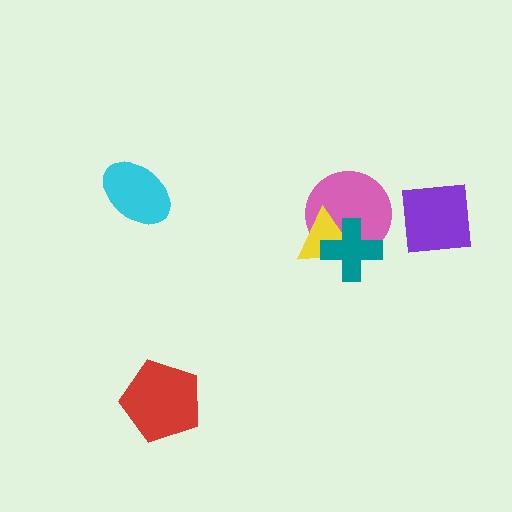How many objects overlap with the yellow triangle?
2 objects overlap with the yellow triangle.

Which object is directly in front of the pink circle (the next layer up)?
The yellow triangle is directly in front of the pink circle.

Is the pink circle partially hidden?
Yes, it is partially covered by another shape.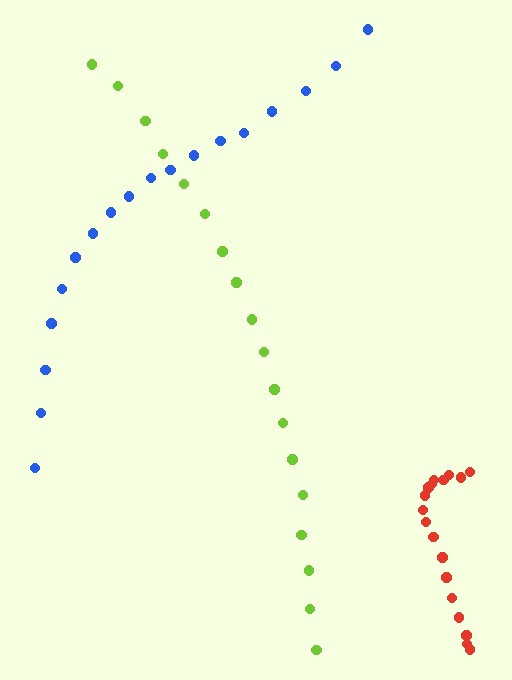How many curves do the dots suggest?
There are 3 distinct paths.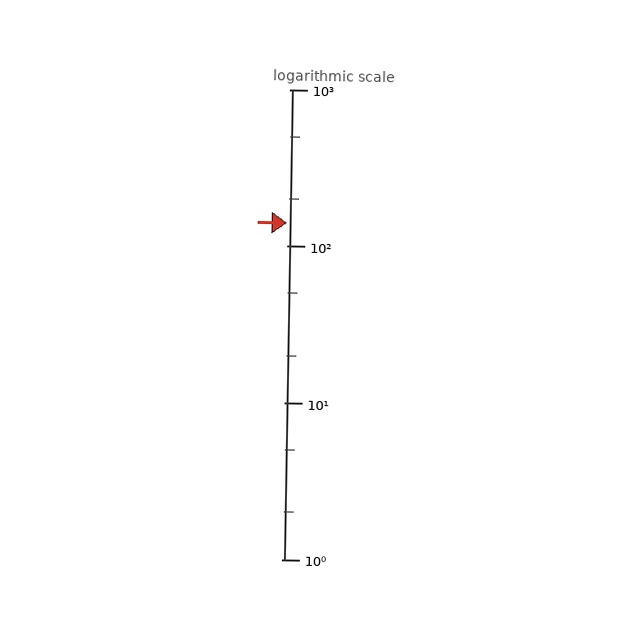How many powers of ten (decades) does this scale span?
The scale spans 3 decades, from 1 to 1000.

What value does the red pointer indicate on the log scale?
The pointer indicates approximately 140.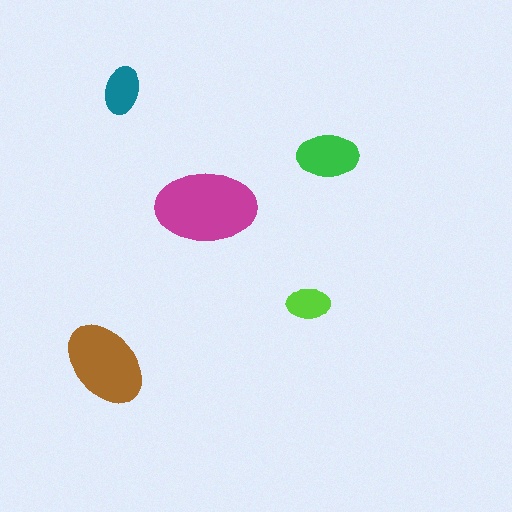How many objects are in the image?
There are 5 objects in the image.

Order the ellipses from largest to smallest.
the magenta one, the brown one, the green one, the teal one, the lime one.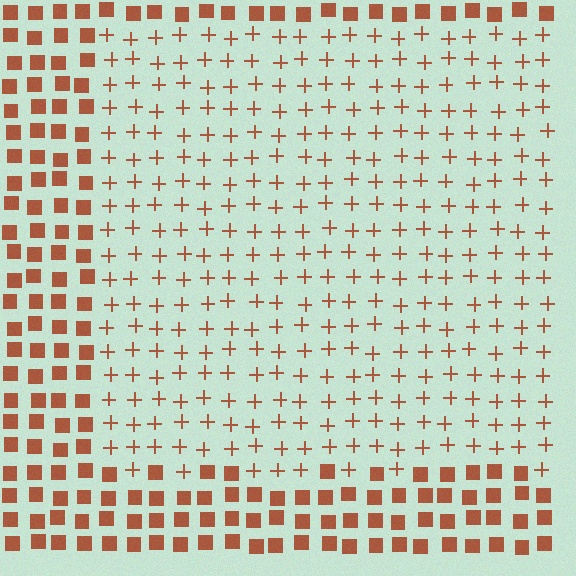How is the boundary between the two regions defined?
The boundary is defined by a change in element shape: plus signs inside vs. squares outside. All elements share the same color and spacing.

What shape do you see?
I see a rectangle.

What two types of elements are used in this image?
The image uses plus signs inside the rectangle region and squares outside it.